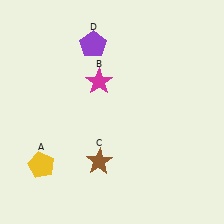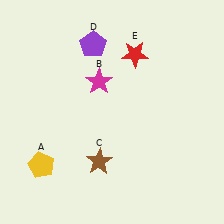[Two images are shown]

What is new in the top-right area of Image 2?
A red star (E) was added in the top-right area of Image 2.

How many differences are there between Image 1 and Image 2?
There is 1 difference between the two images.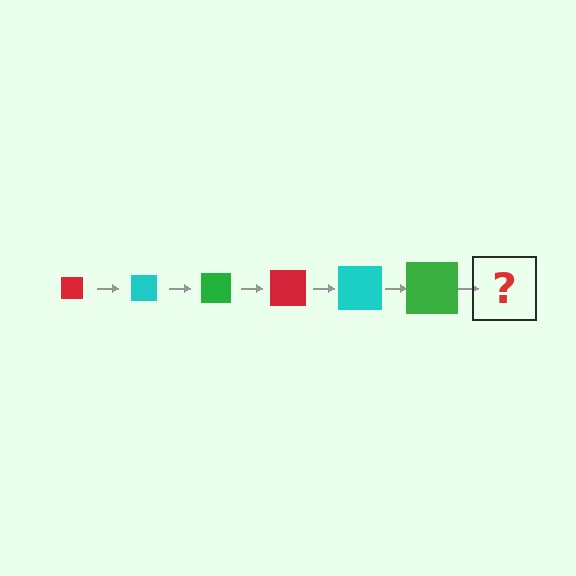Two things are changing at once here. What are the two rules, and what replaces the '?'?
The two rules are that the square grows larger each step and the color cycles through red, cyan, and green. The '?' should be a red square, larger than the previous one.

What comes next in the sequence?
The next element should be a red square, larger than the previous one.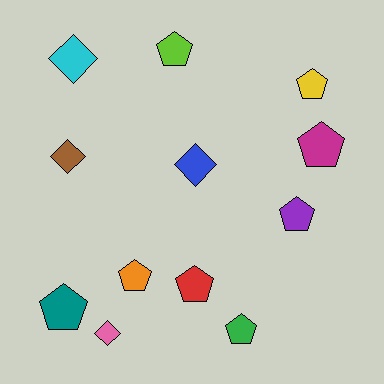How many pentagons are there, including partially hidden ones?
There are 8 pentagons.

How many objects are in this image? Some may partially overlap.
There are 12 objects.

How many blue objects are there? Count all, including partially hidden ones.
There is 1 blue object.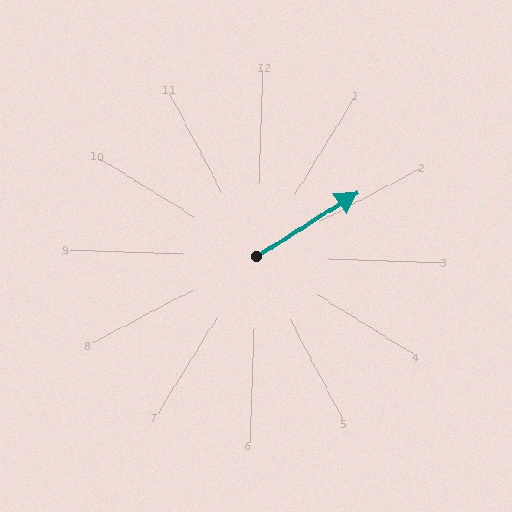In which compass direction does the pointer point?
Northeast.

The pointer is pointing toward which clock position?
Roughly 2 o'clock.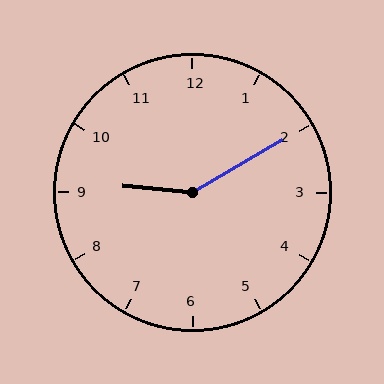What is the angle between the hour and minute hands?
Approximately 145 degrees.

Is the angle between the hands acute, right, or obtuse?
It is obtuse.